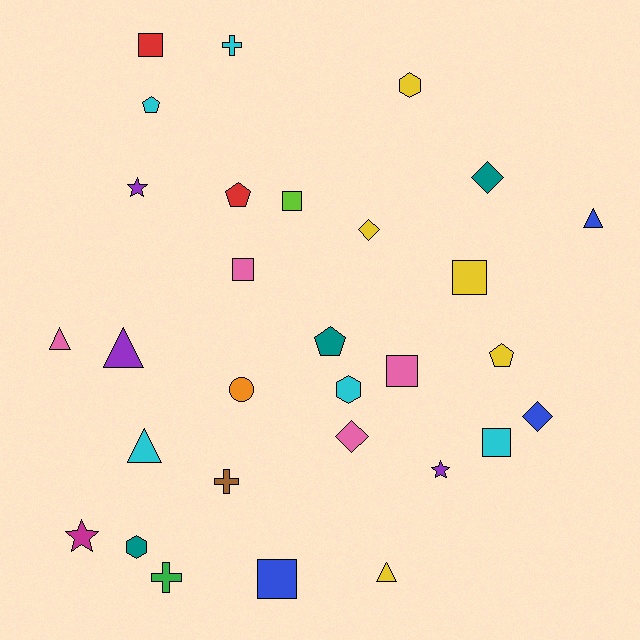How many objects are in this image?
There are 30 objects.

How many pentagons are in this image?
There are 4 pentagons.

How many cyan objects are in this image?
There are 5 cyan objects.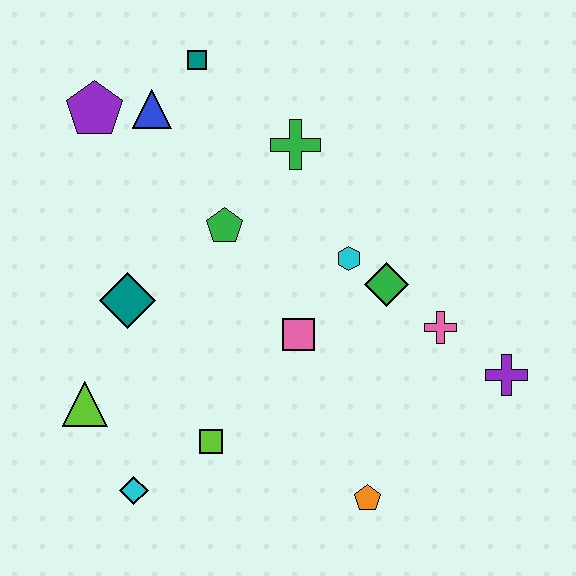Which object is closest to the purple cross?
The pink cross is closest to the purple cross.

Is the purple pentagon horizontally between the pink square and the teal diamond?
No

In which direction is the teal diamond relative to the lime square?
The teal diamond is above the lime square.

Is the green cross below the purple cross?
No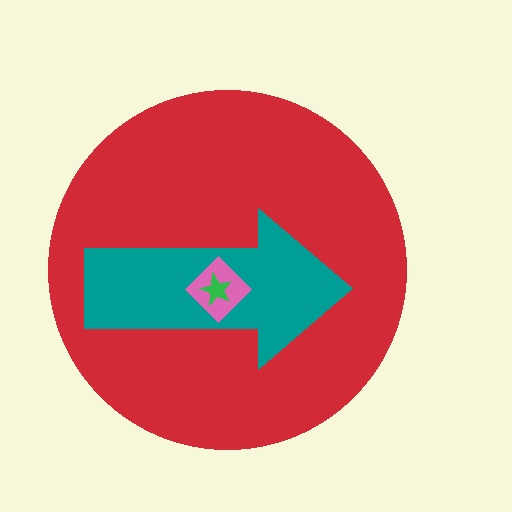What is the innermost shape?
The green star.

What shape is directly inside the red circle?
The teal arrow.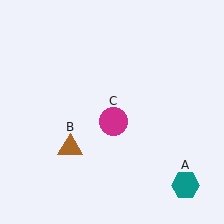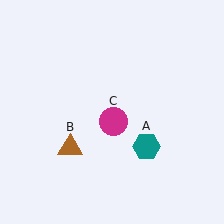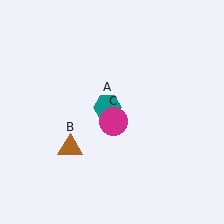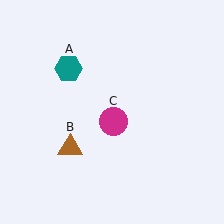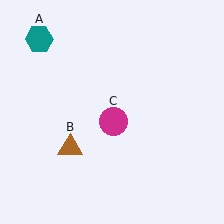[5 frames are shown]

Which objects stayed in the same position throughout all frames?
Brown triangle (object B) and magenta circle (object C) remained stationary.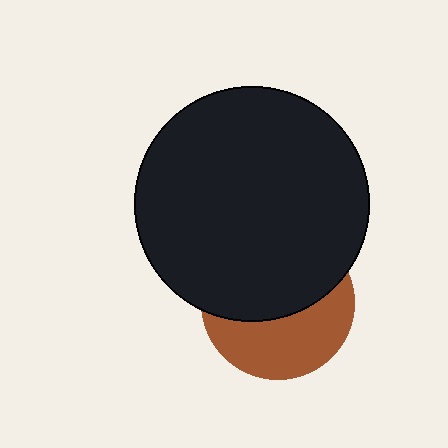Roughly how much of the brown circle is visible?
A small part of it is visible (roughly 45%).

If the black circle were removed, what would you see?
You would see the complete brown circle.